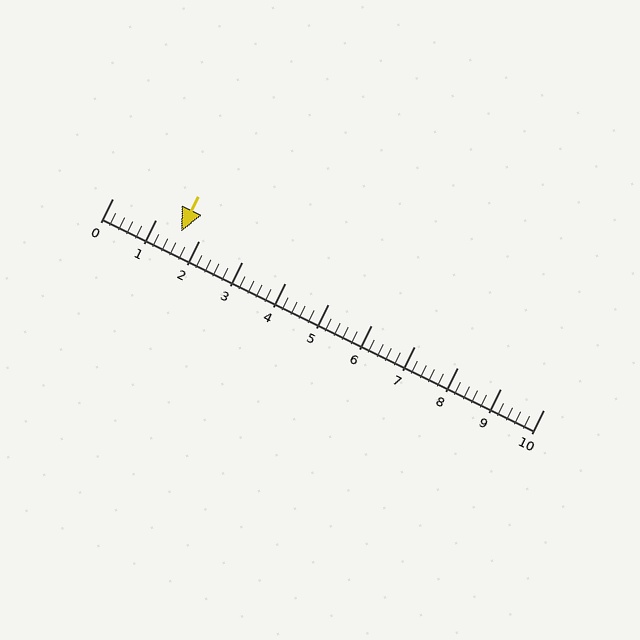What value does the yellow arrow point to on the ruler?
The yellow arrow points to approximately 1.6.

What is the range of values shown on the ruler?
The ruler shows values from 0 to 10.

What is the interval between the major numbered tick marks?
The major tick marks are spaced 1 units apart.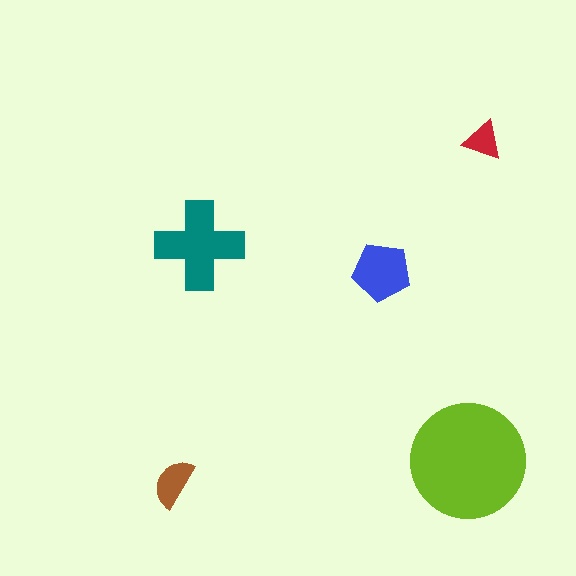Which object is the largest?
The lime circle.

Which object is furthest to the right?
The red triangle is rightmost.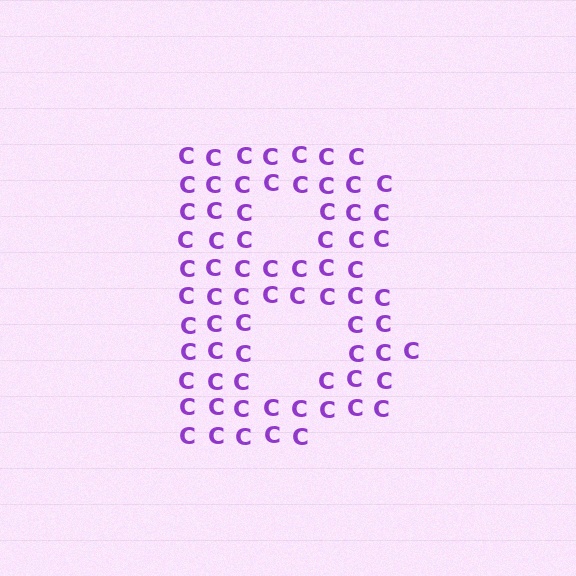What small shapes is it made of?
It is made of small letter C's.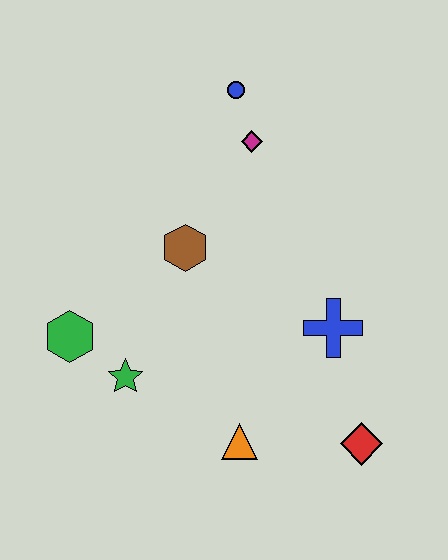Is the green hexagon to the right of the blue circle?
No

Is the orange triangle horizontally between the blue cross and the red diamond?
No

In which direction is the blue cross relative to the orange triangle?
The blue cross is above the orange triangle.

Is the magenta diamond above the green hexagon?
Yes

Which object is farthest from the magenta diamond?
The red diamond is farthest from the magenta diamond.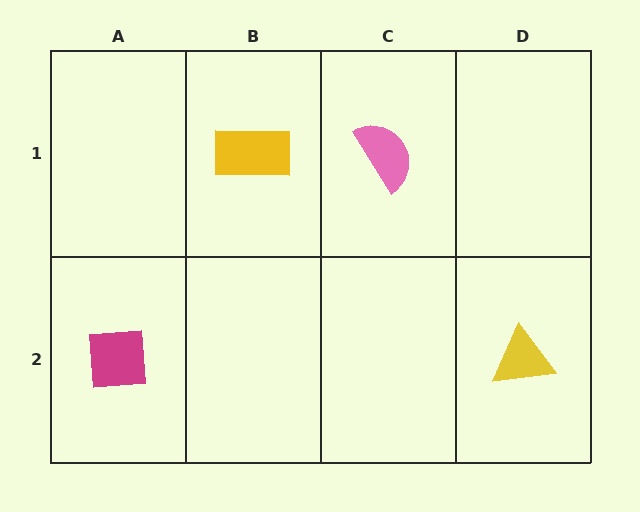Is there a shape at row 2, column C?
No, that cell is empty.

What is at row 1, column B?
A yellow rectangle.